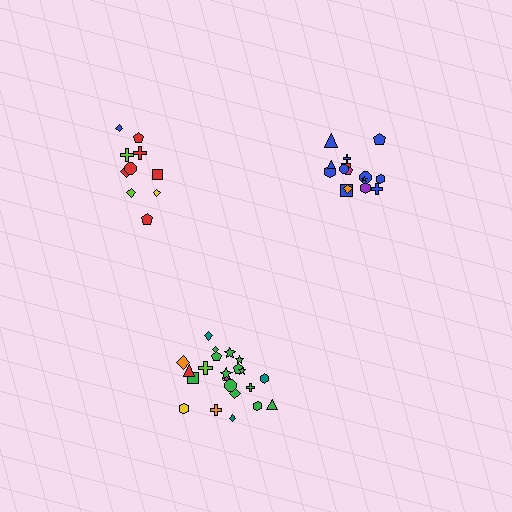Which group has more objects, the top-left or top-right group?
The top-right group.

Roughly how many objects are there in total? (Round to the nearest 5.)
Roughly 45 objects in total.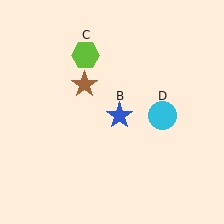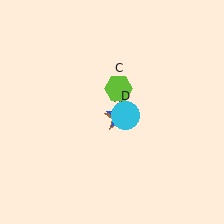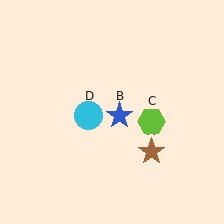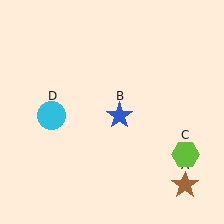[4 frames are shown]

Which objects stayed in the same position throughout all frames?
Blue star (object B) remained stationary.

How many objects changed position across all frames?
3 objects changed position: brown star (object A), lime hexagon (object C), cyan circle (object D).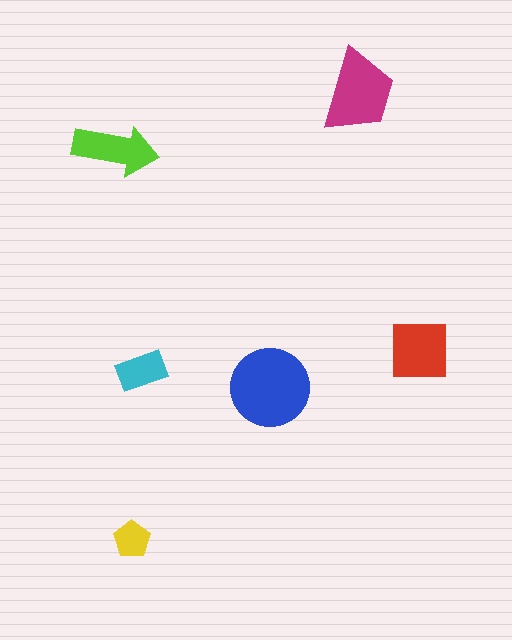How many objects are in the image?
There are 6 objects in the image.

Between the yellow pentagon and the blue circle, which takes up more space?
The blue circle.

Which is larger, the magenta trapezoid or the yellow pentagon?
The magenta trapezoid.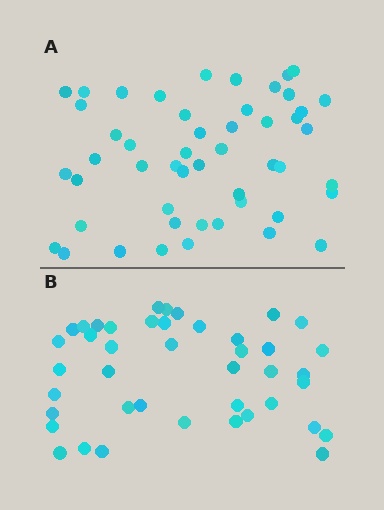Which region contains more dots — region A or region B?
Region A (the top region) has more dots.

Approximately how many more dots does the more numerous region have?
Region A has roughly 8 or so more dots than region B.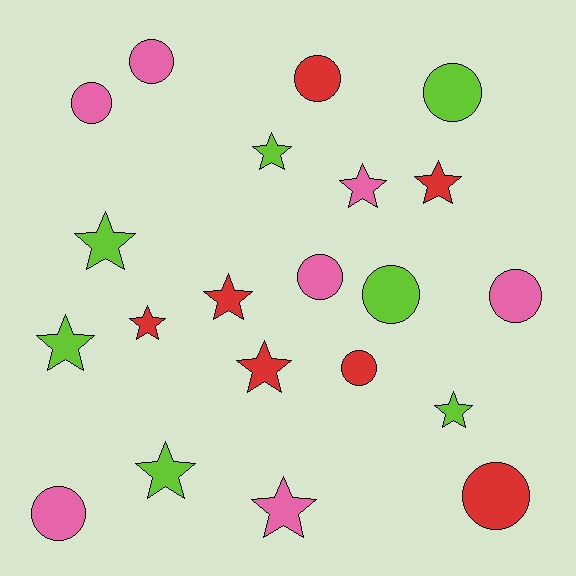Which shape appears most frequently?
Star, with 11 objects.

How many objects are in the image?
There are 21 objects.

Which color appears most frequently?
Lime, with 7 objects.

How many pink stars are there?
There are 2 pink stars.